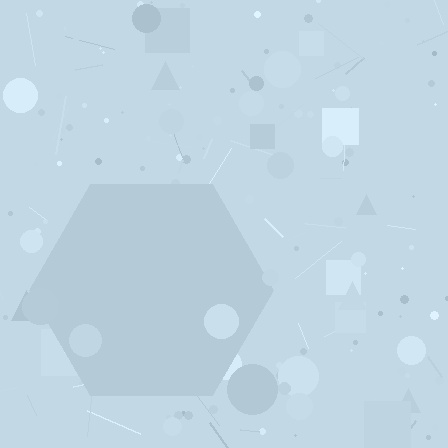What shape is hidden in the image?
A hexagon is hidden in the image.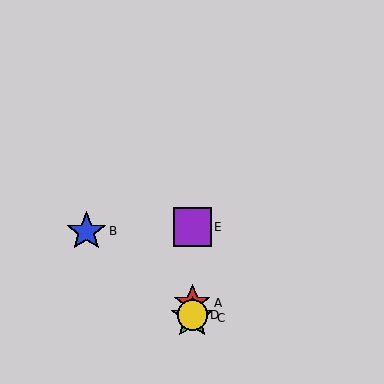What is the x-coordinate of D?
Object D is at x≈192.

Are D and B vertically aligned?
No, D is at x≈192 and B is at x≈86.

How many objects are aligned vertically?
4 objects (A, C, D, E) are aligned vertically.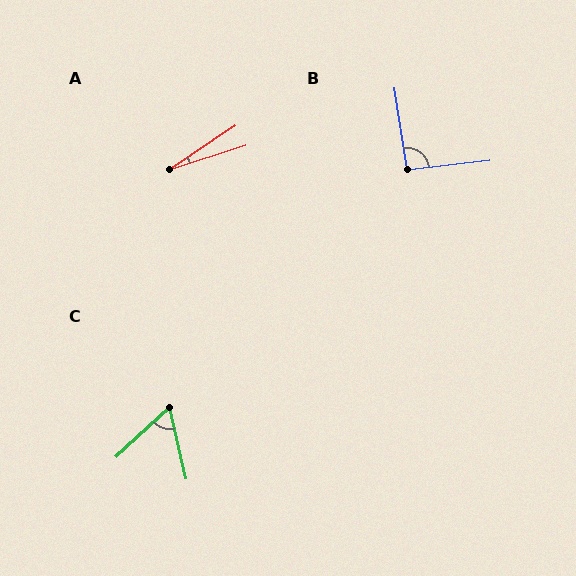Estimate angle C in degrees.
Approximately 60 degrees.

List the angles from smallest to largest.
A (16°), C (60°), B (92°).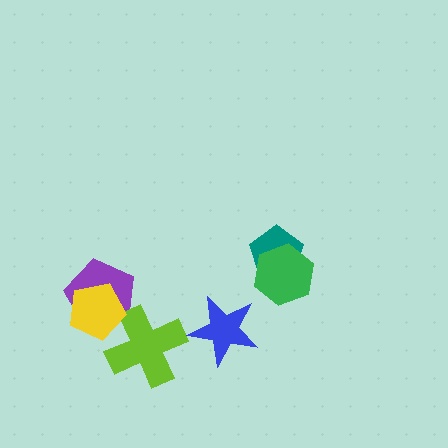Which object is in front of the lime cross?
The yellow pentagon is in front of the lime cross.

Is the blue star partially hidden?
No, no other shape covers it.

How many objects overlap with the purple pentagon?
2 objects overlap with the purple pentagon.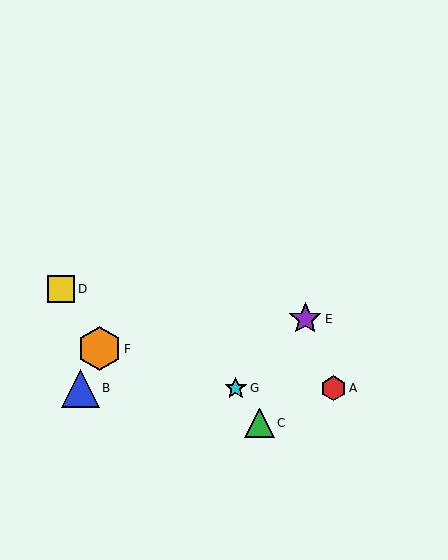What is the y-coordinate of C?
Object C is at y≈423.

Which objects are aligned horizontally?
Objects A, B, G are aligned horizontally.